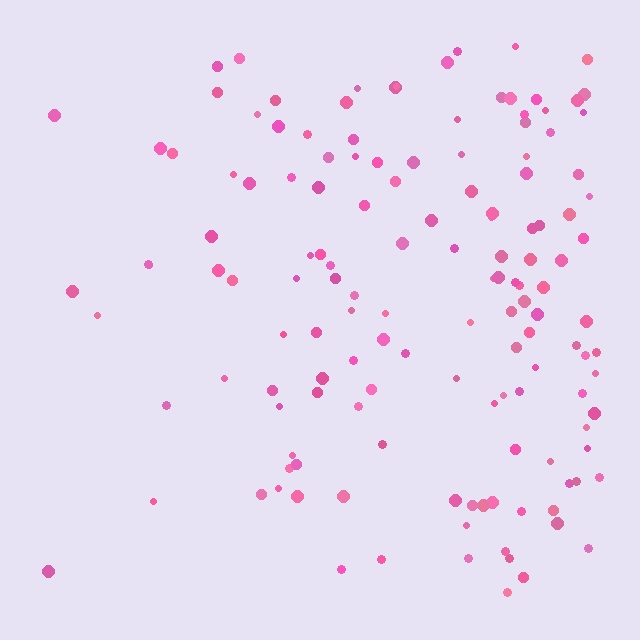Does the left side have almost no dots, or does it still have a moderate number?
Still a moderate number, just noticeably fewer than the right.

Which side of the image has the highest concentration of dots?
The right.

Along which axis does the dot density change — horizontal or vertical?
Horizontal.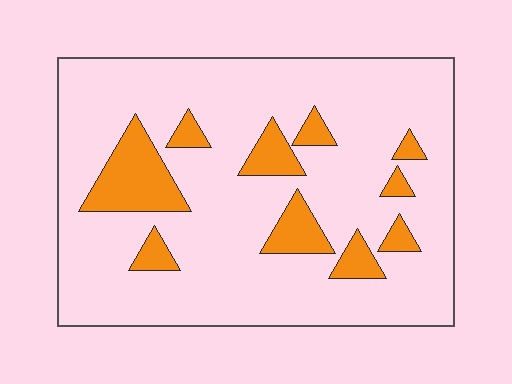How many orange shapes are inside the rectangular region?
10.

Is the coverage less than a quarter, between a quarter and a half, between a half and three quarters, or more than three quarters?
Less than a quarter.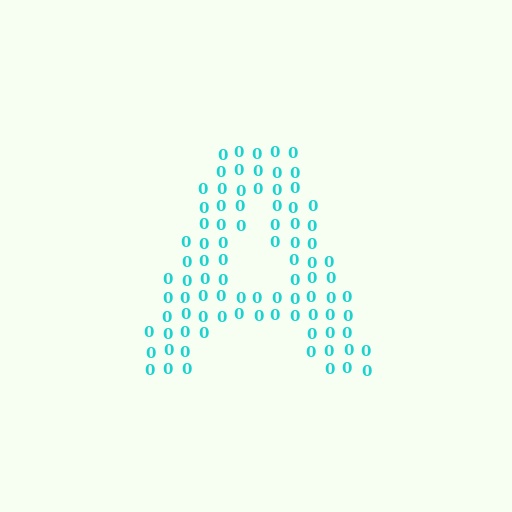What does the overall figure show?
The overall figure shows the letter A.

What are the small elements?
The small elements are digit 0's.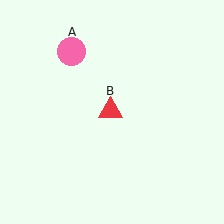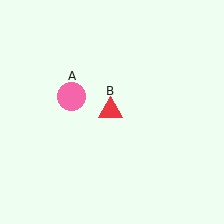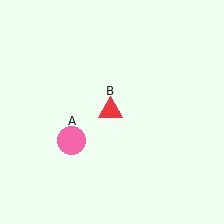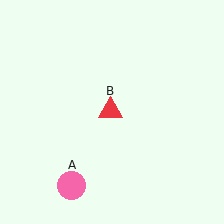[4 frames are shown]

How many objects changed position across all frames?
1 object changed position: pink circle (object A).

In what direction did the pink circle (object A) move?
The pink circle (object A) moved down.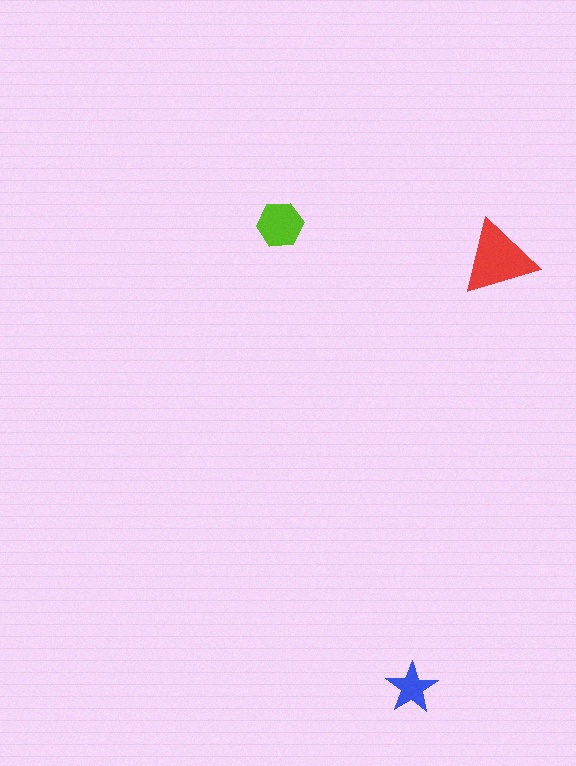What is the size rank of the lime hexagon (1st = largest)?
2nd.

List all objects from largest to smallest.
The red triangle, the lime hexagon, the blue star.